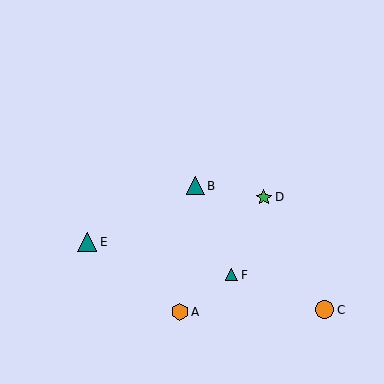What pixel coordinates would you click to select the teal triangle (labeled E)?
Click at (87, 242) to select the teal triangle E.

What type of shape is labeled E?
Shape E is a teal triangle.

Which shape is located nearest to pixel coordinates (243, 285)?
The teal triangle (labeled F) at (232, 275) is nearest to that location.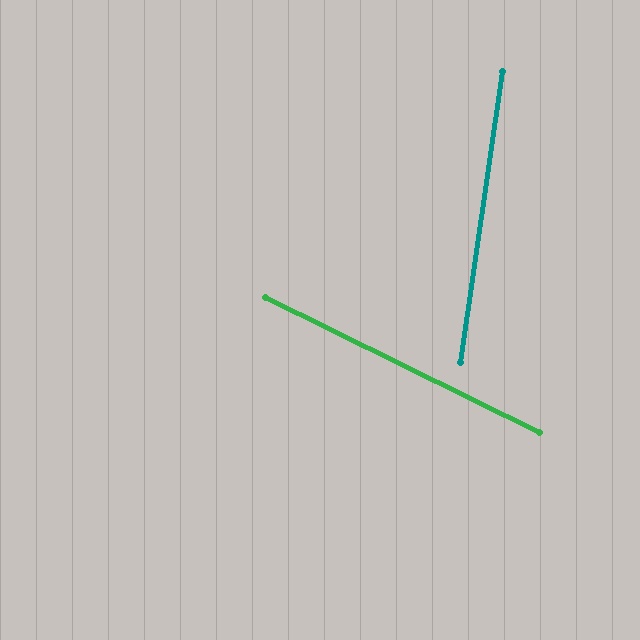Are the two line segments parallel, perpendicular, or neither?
Neither parallel nor perpendicular — they differ by about 72°.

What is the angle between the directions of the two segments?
Approximately 72 degrees.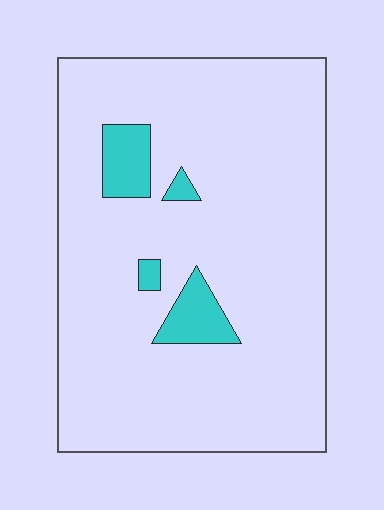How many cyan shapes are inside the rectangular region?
4.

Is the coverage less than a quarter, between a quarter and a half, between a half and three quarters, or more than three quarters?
Less than a quarter.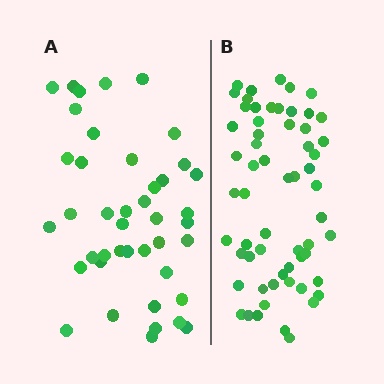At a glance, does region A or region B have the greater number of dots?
Region B (the right region) has more dots.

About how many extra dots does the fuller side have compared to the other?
Region B has approximately 20 more dots than region A.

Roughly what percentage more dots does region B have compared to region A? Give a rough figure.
About 45% more.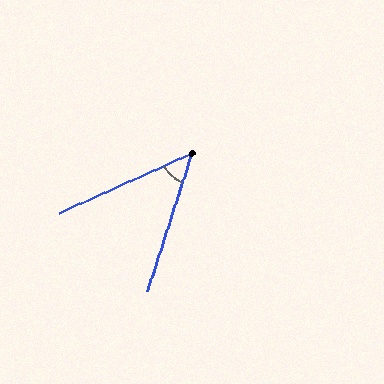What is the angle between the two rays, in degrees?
Approximately 48 degrees.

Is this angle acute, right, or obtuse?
It is acute.